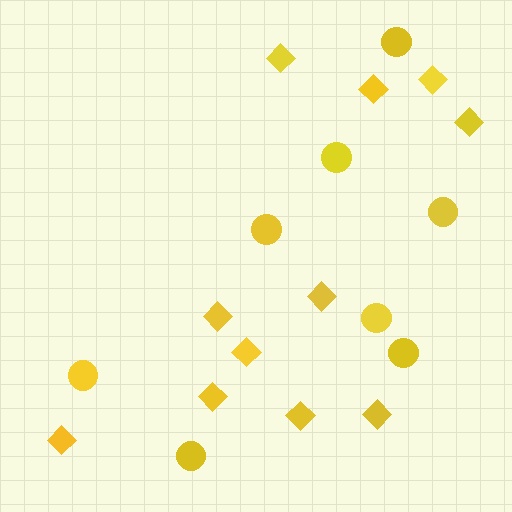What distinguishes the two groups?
There are 2 groups: one group of circles (8) and one group of diamonds (11).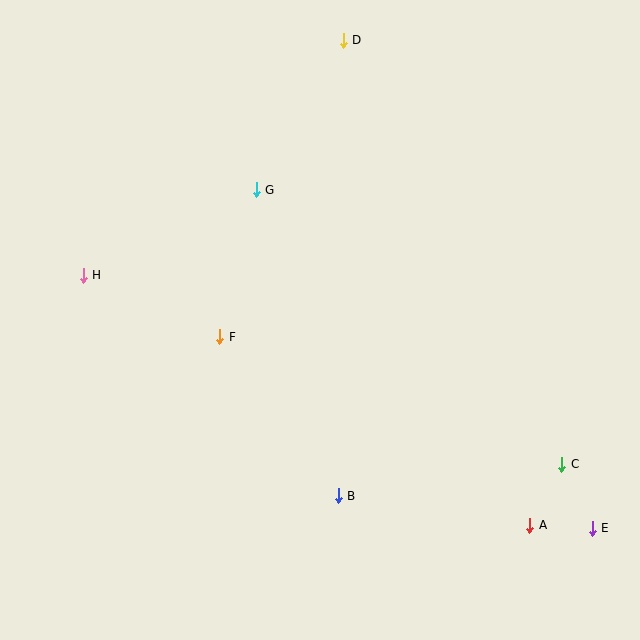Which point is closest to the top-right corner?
Point D is closest to the top-right corner.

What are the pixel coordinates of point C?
Point C is at (562, 464).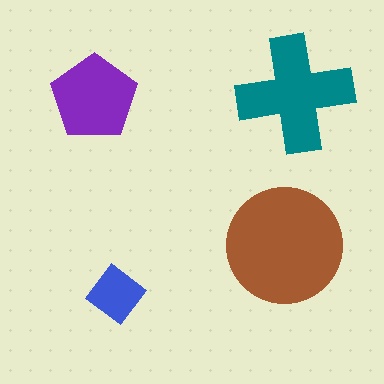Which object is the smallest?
The blue diamond.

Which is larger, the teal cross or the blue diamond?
The teal cross.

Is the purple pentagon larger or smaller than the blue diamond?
Larger.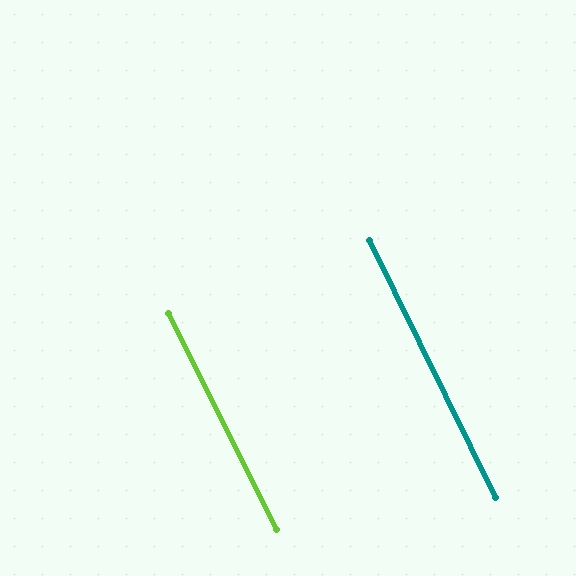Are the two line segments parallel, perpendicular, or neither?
Parallel — their directions differ by only 0.6°.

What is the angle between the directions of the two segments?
Approximately 1 degree.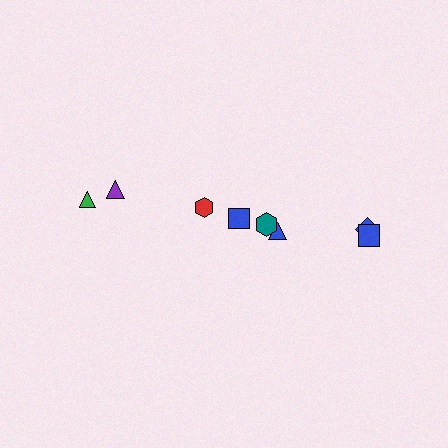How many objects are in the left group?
There are 3 objects.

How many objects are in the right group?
There are 5 objects.